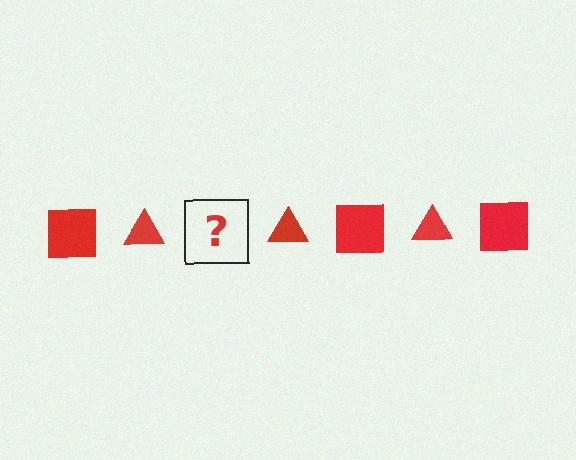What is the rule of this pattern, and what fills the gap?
The rule is that the pattern cycles through square, triangle shapes in red. The gap should be filled with a red square.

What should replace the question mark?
The question mark should be replaced with a red square.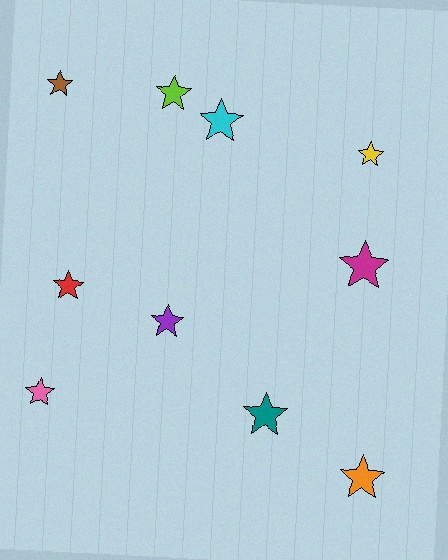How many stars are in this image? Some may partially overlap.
There are 10 stars.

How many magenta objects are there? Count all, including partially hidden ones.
There is 1 magenta object.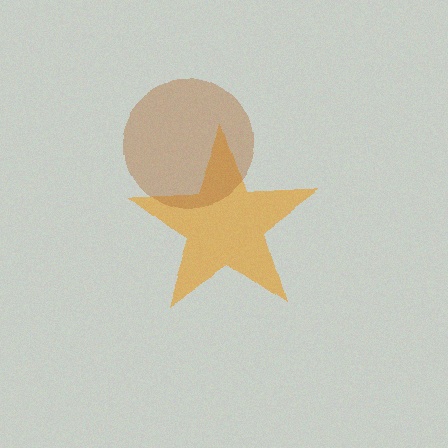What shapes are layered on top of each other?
The layered shapes are: an orange star, a brown circle.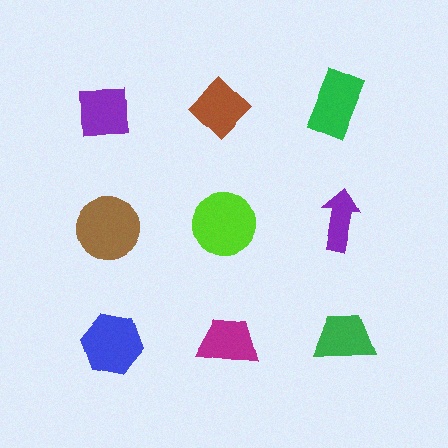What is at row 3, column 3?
A green trapezoid.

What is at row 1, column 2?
A brown diamond.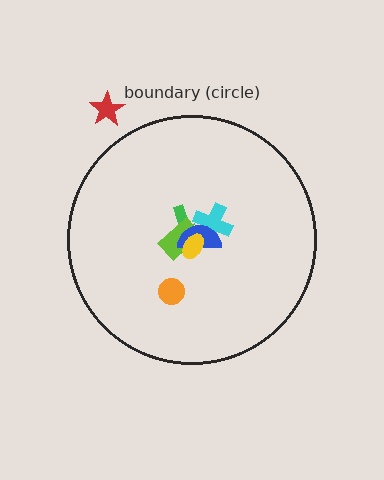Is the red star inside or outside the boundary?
Outside.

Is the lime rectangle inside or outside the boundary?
Inside.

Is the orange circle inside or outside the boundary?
Inside.